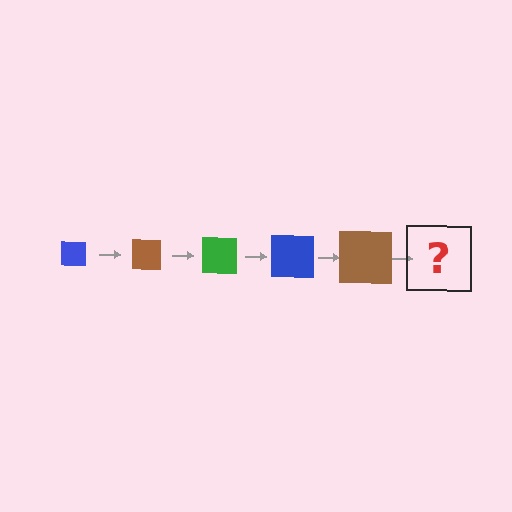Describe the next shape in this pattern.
It should be a green square, larger than the previous one.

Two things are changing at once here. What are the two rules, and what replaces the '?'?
The two rules are that the square grows larger each step and the color cycles through blue, brown, and green. The '?' should be a green square, larger than the previous one.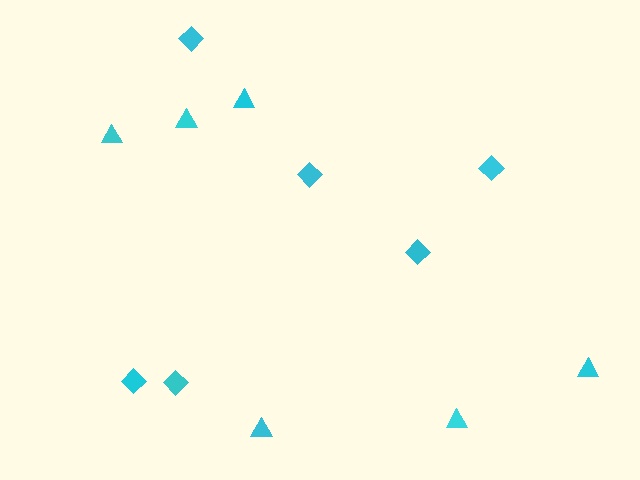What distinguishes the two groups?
There are 2 groups: one group of diamonds (6) and one group of triangles (6).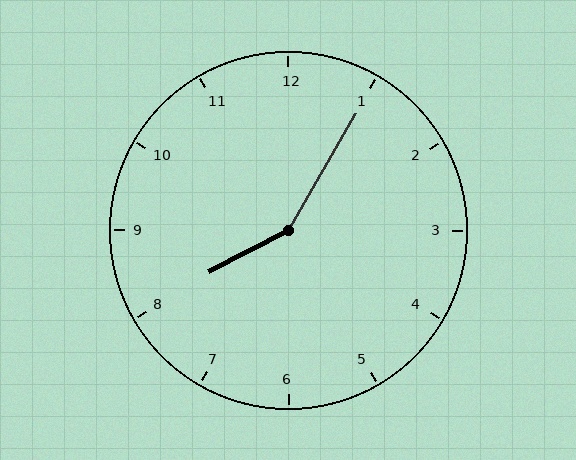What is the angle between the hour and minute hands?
Approximately 148 degrees.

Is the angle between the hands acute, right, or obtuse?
It is obtuse.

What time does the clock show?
8:05.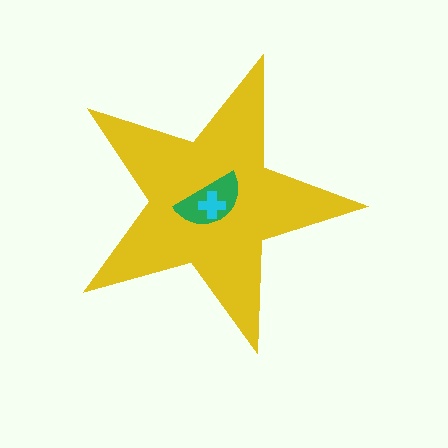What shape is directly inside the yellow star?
The green semicircle.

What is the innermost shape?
The cyan cross.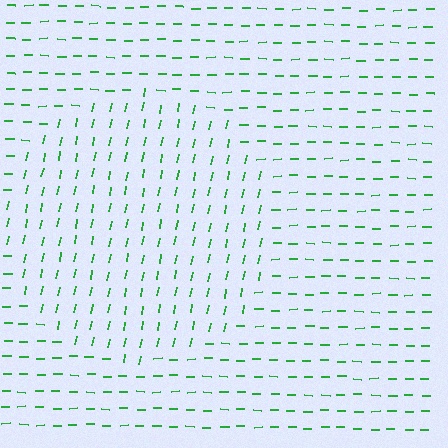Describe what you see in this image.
The image is filled with small green line segments. A circle region in the image has lines oriented differently from the surrounding lines, creating a visible texture boundary.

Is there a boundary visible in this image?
Yes, there is a texture boundary formed by a change in line orientation.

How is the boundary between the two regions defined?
The boundary is defined purely by a change in line orientation (approximately 78 degrees difference). All lines are the same color and thickness.